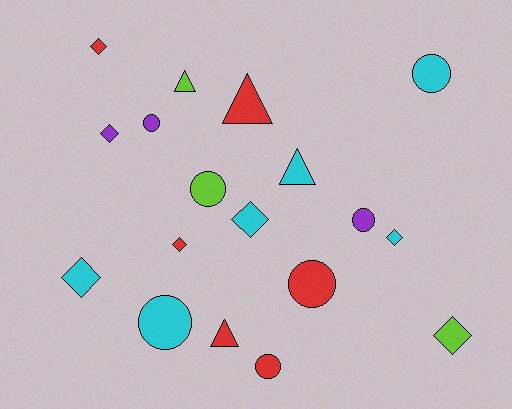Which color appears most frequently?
Red, with 6 objects.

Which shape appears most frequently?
Diamond, with 7 objects.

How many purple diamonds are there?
There is 1 purple diamond.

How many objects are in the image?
There are 18 objects.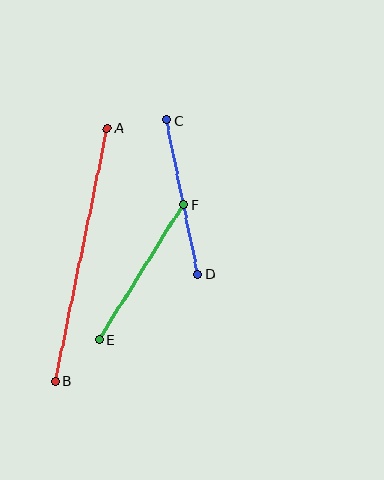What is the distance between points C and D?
The distance is approximately 158 pixels.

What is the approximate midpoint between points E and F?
The midpoint is at approximately (141, 272) pixels.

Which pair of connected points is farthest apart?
Points A and B are farthest apart.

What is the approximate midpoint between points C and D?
The midpoint is at approximately (182, 197) pixels.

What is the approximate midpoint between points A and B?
The midpoint is at approximately (81, 255) pixels.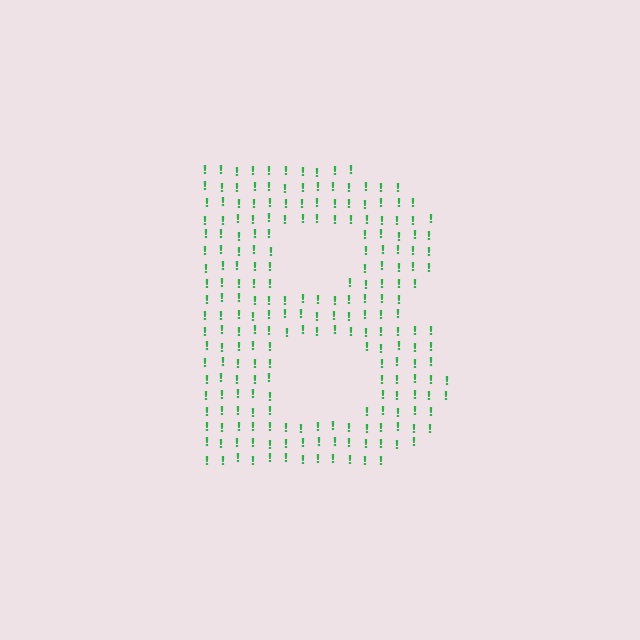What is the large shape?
The large shape is the letter B.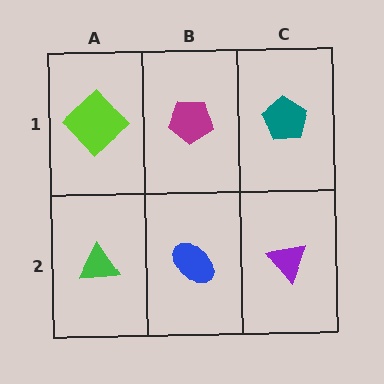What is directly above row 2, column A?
A lime diamond.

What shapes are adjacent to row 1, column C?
A purple triangle (row 2, column C), a magenta pentagon (row 1, column B).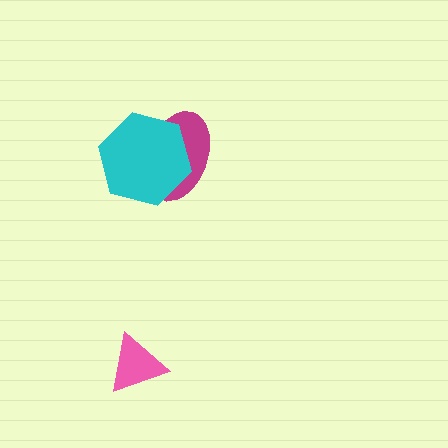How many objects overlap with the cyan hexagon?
1 object overlaps with the cyan hexagon.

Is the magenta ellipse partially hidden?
Yes, it is partially covered by another shape.